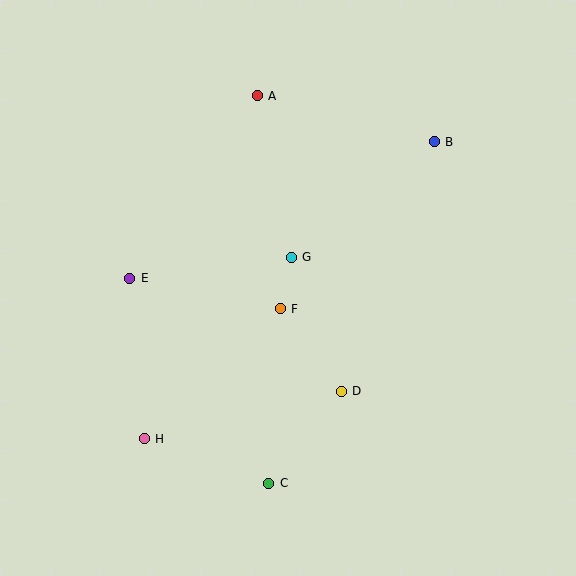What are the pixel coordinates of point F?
Point F is at (280, 309).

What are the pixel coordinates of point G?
Point G is at (291, 257).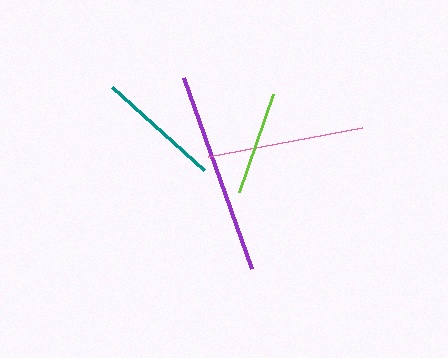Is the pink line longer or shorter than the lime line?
The pink line is longer than the lime line.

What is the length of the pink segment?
The pink segment is approximately 157 pixels long.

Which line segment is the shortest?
The lime line is the shortest at approximately 103 pixels.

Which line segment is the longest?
The purple line is the longest at approximately 203 pixels.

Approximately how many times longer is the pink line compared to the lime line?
The pink line is approximately 1.5 times the length of the lime line.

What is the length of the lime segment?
The lime segment is approximately 103 pixels long.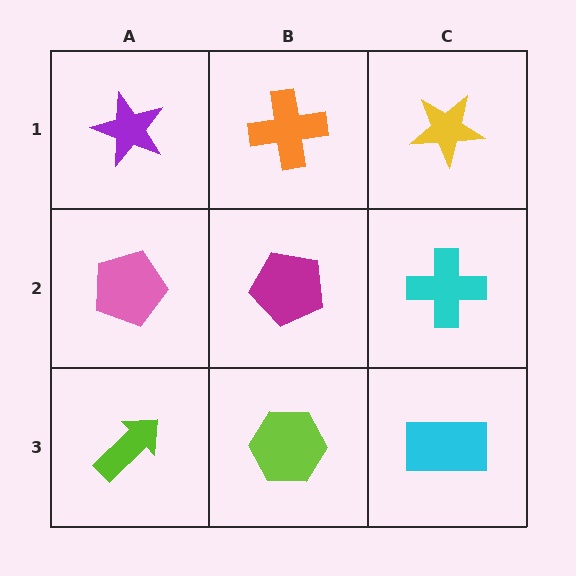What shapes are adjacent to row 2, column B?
An orange cross (row 1, column B), a lime hexagon (row 3, column B), a pink pentagon (row 2, column A), a cyan cross (row 2, column C).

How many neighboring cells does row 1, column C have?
2.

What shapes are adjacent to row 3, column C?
A cyan cross (row 2, column C), a lime hexagon (row 3, column B).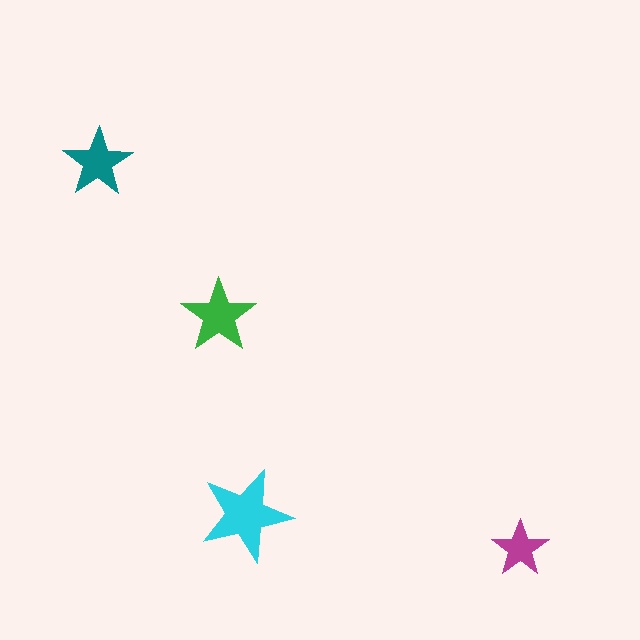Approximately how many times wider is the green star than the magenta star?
About 1.5 times wider.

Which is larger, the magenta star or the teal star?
The teal one.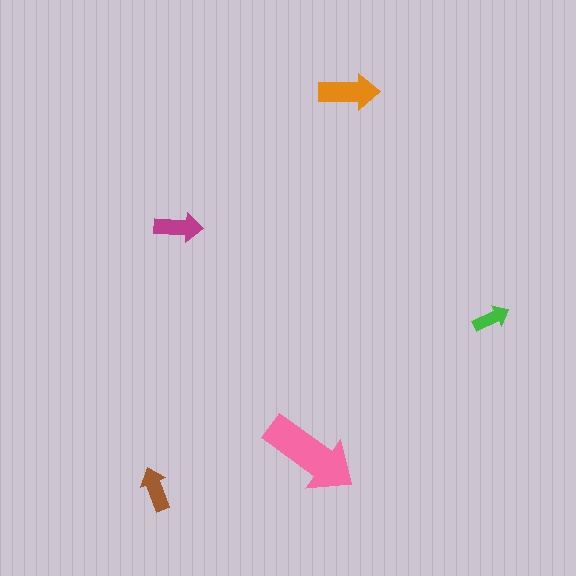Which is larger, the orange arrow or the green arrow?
The orange one.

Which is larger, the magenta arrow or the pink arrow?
The pink one.